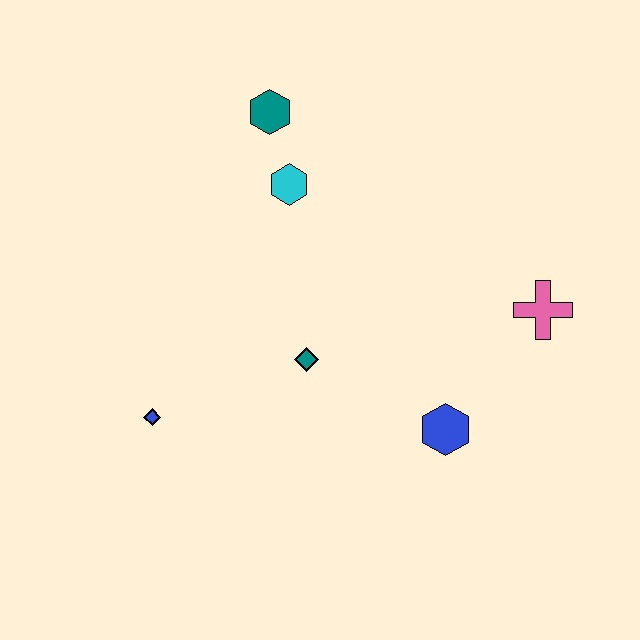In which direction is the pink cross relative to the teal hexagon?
The pink cross is to the right of the teal hexagon.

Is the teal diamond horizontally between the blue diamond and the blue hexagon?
Yes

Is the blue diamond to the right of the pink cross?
No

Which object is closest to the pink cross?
The blue hexagon is closest to the pink cross.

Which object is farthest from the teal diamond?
The teal hexagon is farthest from the teal diamond.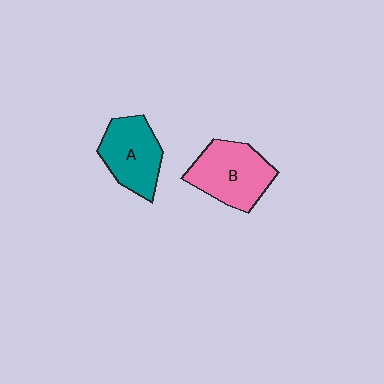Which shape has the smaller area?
Shape A (teal).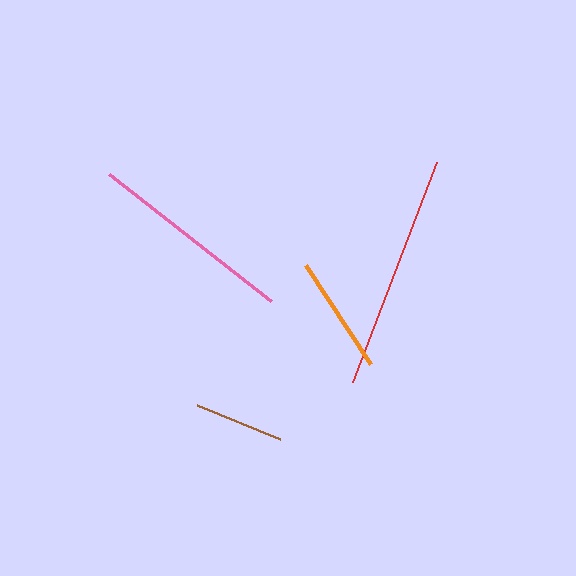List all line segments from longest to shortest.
From longest to shortest: red, pink, orange, brown.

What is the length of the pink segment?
The pink segment is approximately 206 pixels long.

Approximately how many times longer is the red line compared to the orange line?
The red line is approximately 2.0 times the length of the orange line.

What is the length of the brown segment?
The brown segment is approximately 90 pixels long.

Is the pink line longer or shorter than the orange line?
The pink line is longer than the orange line.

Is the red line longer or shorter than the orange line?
The red line is longer than the orange line.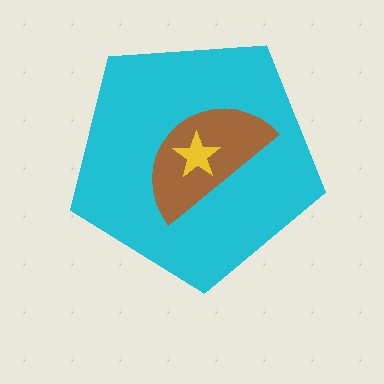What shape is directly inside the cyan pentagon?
The brown semicircle.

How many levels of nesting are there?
3.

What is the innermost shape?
The yellow star.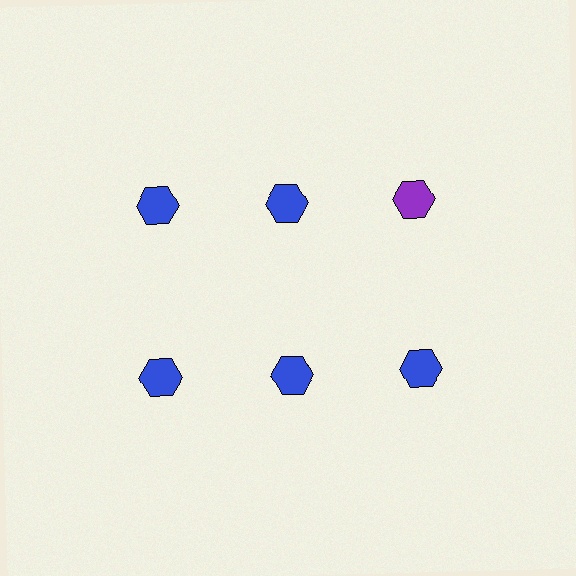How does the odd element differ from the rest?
It has a different color: purple instead of blue.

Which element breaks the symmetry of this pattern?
The purple hexagon in the top row, center column breaks the symmetry. All other shapes are blue hexagons.